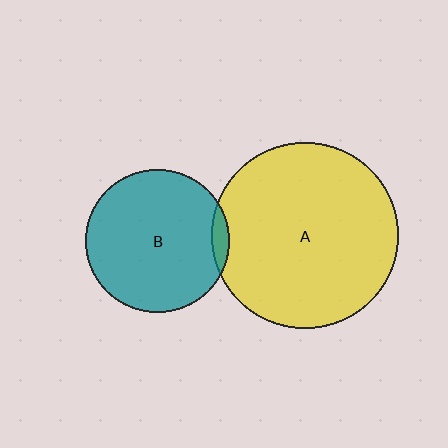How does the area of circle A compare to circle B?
Approximately 1.7 times.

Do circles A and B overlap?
Yes.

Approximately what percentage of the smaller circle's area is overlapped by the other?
Approximately 5%.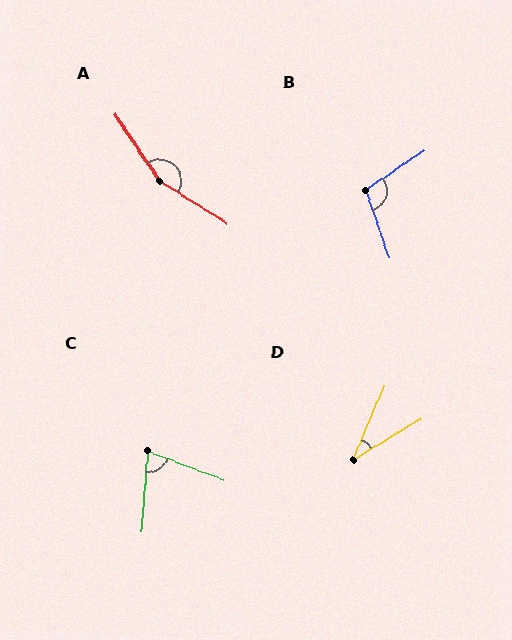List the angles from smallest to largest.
D (35°), C (73°), B (105°), A (156°).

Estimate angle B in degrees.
Approximately 105 degrees.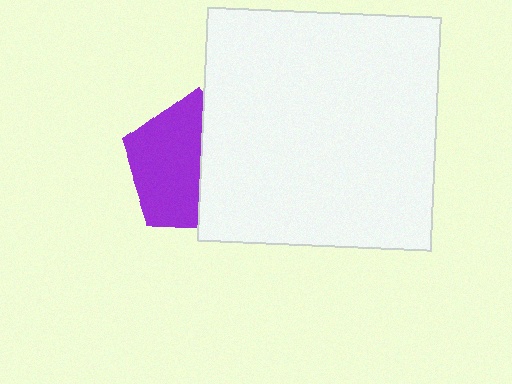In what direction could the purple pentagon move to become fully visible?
The purple pentagon could move left. That would shift it out from behind the white square entirely.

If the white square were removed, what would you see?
You would see the complete purple pentagon.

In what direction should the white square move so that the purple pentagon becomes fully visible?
The white square should move right. That is the shortest direction to clear the overlap and leave the purple pentagon fully visible.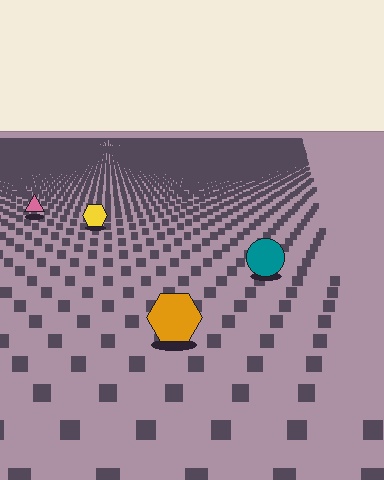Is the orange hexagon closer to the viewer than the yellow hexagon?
Yes. The orange hexagon is closer — you can tell from the texture gradient: the ground texture is coarser near it.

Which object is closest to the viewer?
The orange hexagon is closest. The texture marks near it are larger and more spread out.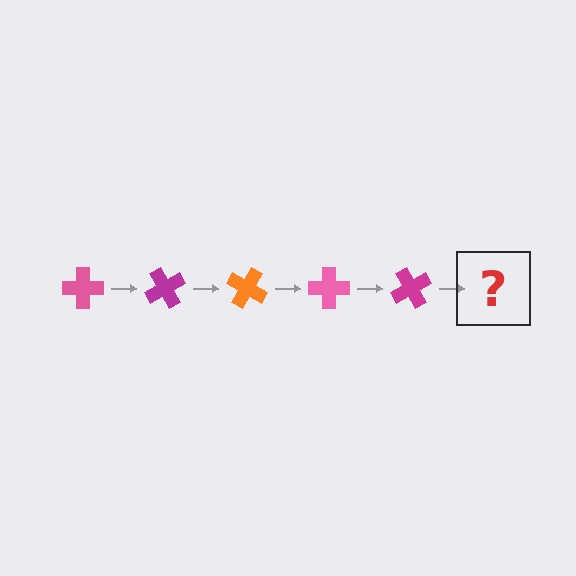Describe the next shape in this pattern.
It should be an orange cross, rotated 300 degrees from the start.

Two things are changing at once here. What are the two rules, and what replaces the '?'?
The two rules are that it rotates 60 degrees each step and the color cycles through pink, magenta, and orange. The '?' should be an orange cross, rotated 300 degrees from the start.